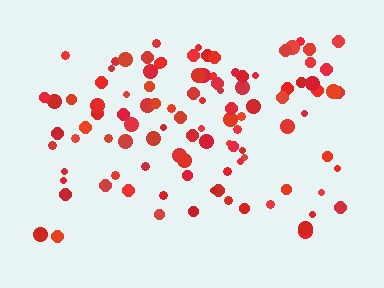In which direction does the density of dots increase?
From bottom to top, with the top side densest.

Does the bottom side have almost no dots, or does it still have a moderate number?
Still a moderate number, just noticeably fewer than the top.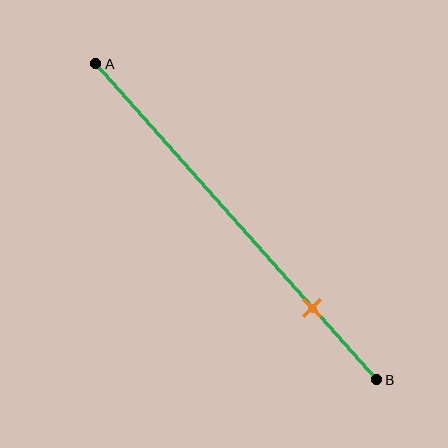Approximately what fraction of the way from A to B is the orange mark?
The orange mark is approximately 75% of the way from A to B.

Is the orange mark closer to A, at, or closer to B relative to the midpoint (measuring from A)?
The orange mark is closer to point B than the midpoint of segment AB.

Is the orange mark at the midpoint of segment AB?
No, the mark is at about 75% from A, not at the 50% midpoint.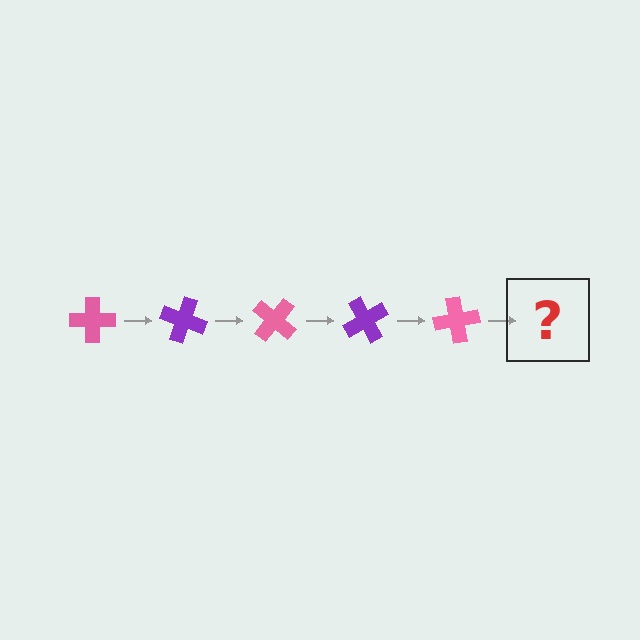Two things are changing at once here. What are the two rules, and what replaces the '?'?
The two rules are that it rotates 20 degrees each step and the color cycles through pink and purple. The '?' should be a purple cross, rotated 100 degrees from the start.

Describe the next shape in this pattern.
It should be a purple cross, rotated 100 degrees from the start.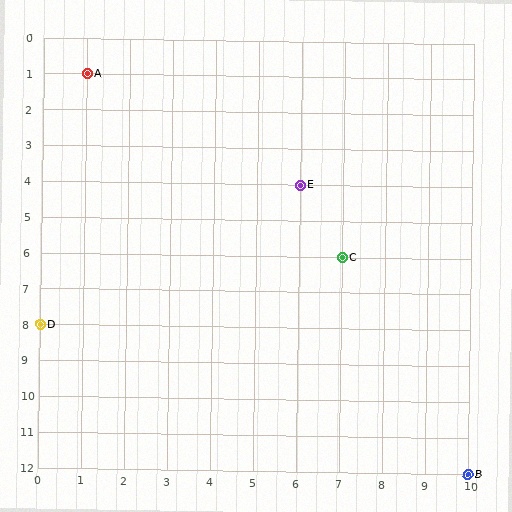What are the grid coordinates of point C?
Point C is at grid coordinates (7, 6).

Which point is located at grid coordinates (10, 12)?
Point B is at (10, 12).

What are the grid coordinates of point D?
Point D is at grid coordinates (0, 8).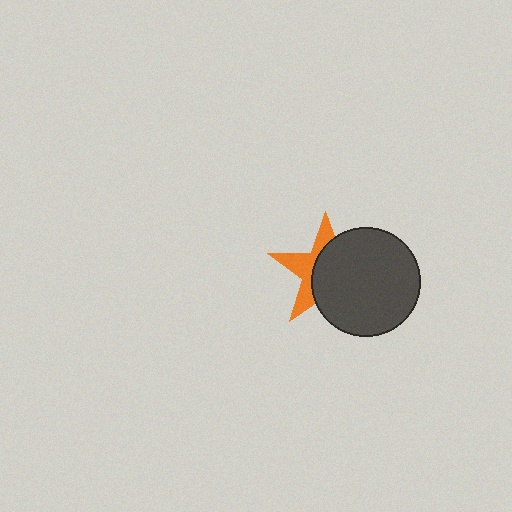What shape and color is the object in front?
The object in front is a dark gray circle.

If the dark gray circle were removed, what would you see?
You would see the complete orange star.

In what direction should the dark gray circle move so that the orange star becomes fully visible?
The dark gray circle should move right. That is the shortest direction to clear the overlap and leave the orange star fully visible.